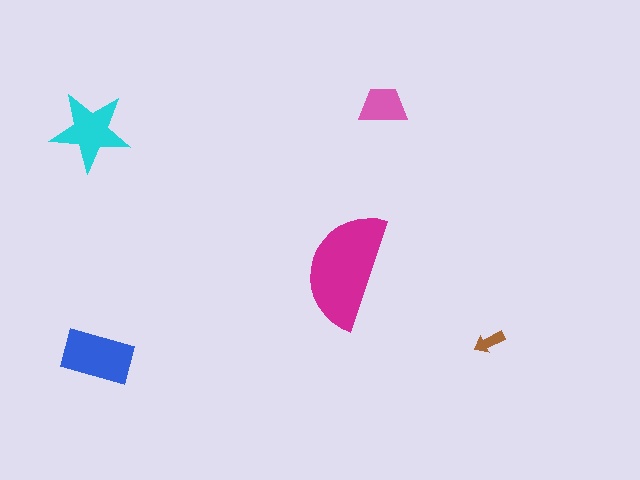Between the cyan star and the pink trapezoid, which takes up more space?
The cyan star.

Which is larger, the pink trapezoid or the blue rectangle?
The blue rectangle.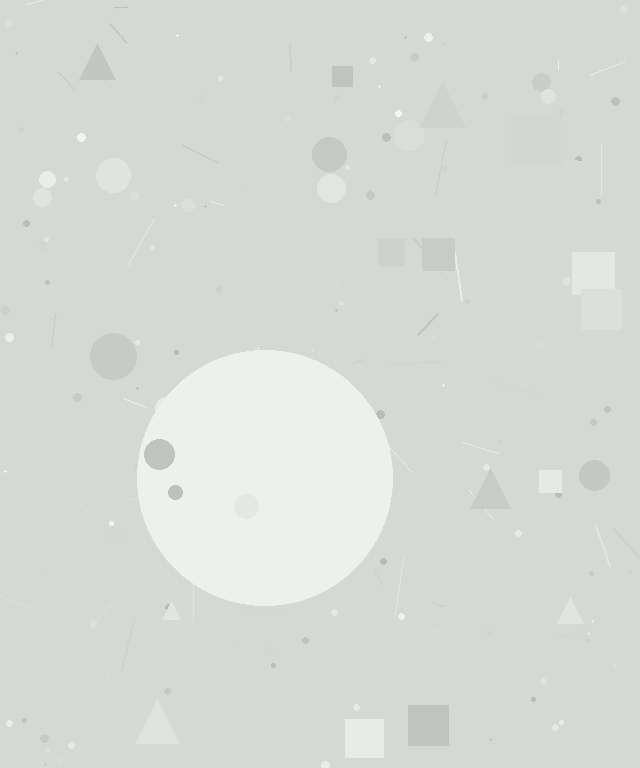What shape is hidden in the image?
A circle is hidden in the image.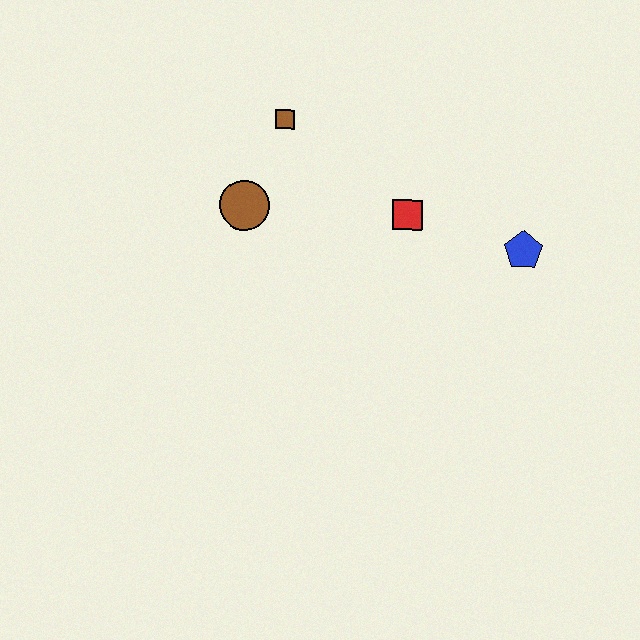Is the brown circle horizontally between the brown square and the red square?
No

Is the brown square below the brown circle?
No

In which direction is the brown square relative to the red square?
The brown square is to the left of the red square.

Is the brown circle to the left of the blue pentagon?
Yes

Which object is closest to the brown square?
The brown circle is closest to the brown square.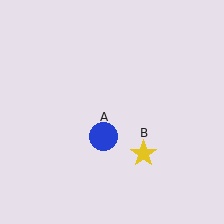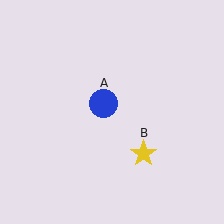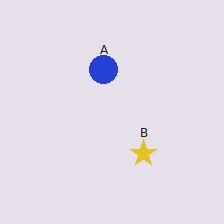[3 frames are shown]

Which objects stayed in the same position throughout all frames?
Yellow star (object B) remained stationary.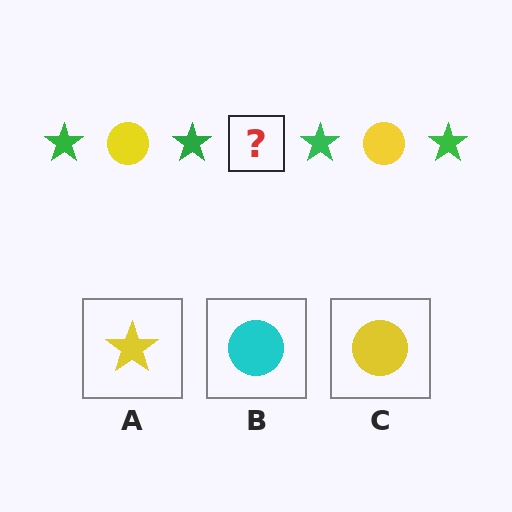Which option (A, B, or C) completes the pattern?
C.